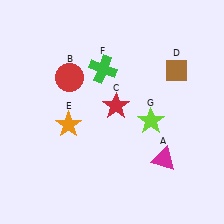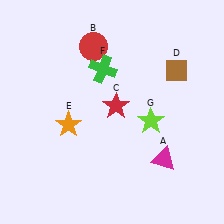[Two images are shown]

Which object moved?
The red circle (B) moved up.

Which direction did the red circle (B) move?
The red circle (B) moved up.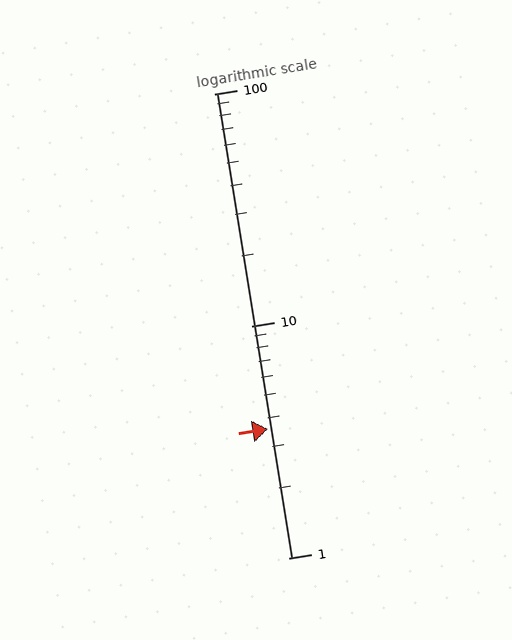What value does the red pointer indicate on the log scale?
The pointer indicates approximately 3.6.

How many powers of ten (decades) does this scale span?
The scale spans 2 decades, from 1 to 100.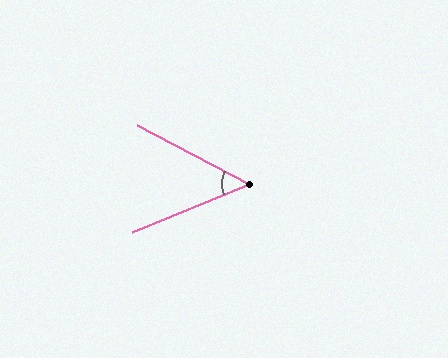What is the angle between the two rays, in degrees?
Approximately 50 degrees.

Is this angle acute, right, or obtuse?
It is acute.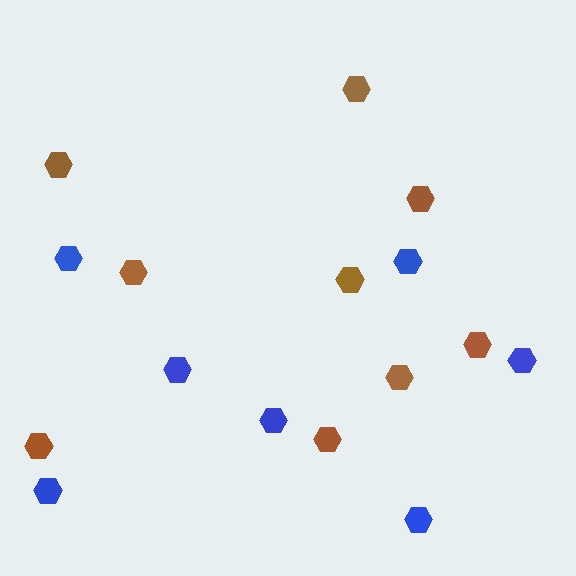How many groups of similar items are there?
There are 2 groups: one group of blue hexagons (7) and one group of brown hexagons (9).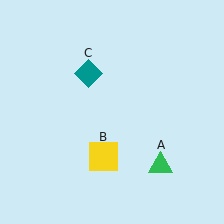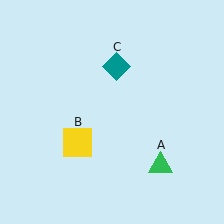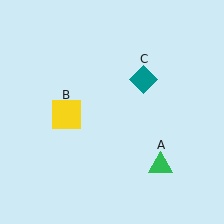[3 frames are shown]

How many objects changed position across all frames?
2 objects changed position: yellow square (object B), teal diamond (object C).